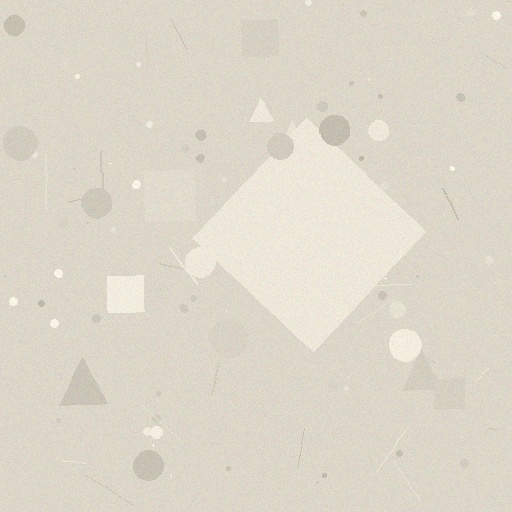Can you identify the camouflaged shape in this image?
The camouflaged shape is a diamond.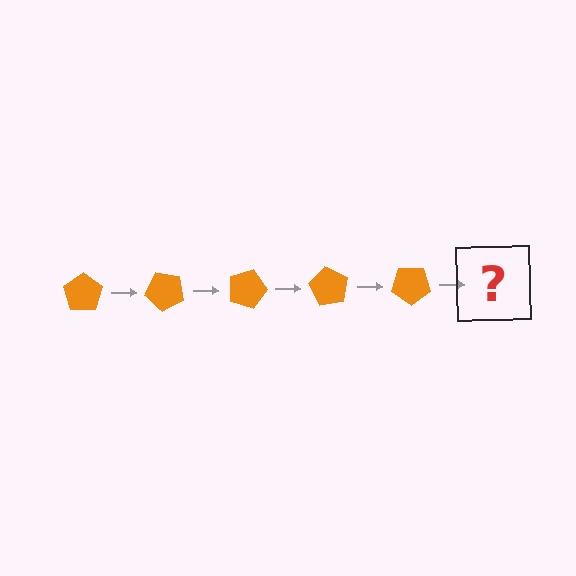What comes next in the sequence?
The next element should be an orange pentagon rotated 225 degrees.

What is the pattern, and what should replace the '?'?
The pattern is that the pentagon rotates 45 degrees each step. The '?' should be an orange pentagon rotated 225 degrees.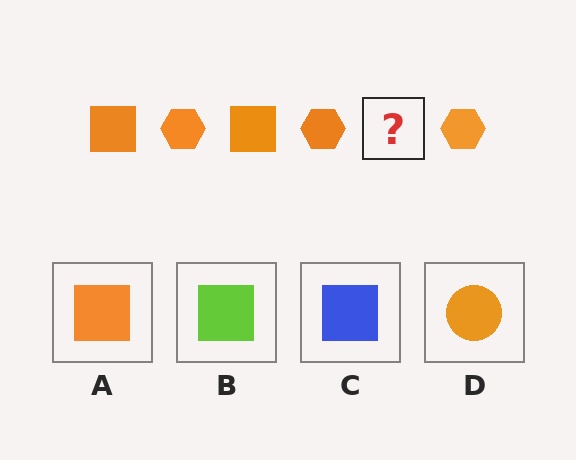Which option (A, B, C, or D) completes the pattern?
A.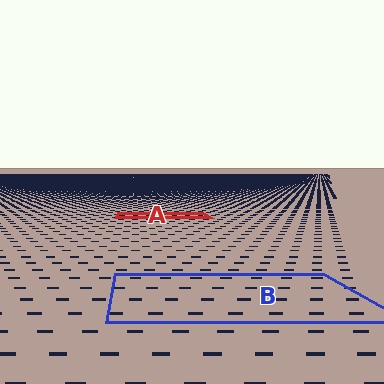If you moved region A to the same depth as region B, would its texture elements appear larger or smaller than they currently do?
They would appear larger. At a closer depth, the same texture elements are projected at a bigger on-screen size.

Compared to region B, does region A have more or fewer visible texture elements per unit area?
Region A has more texture elements per unit area — they are packed more densely because it is farther away.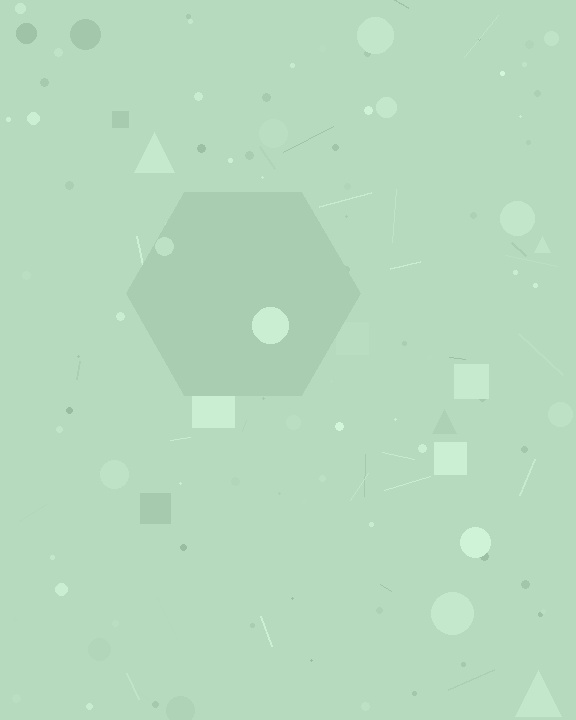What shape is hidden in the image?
A hexagon is hidden in the image.